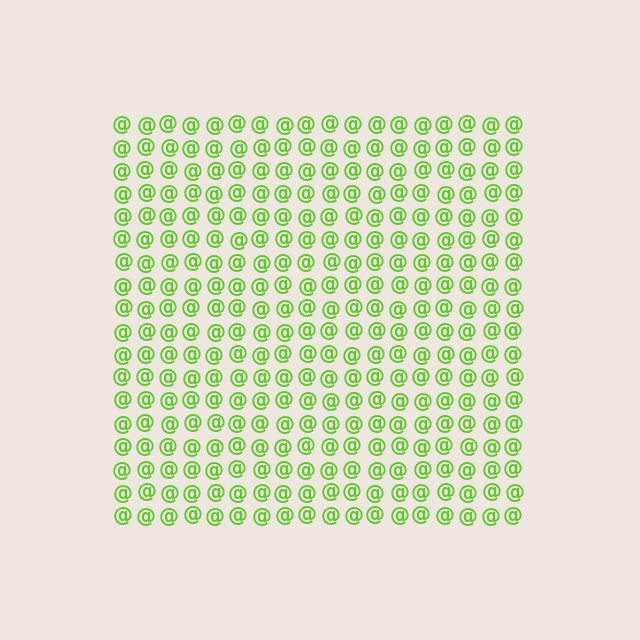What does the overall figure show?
The overall figure shows a square.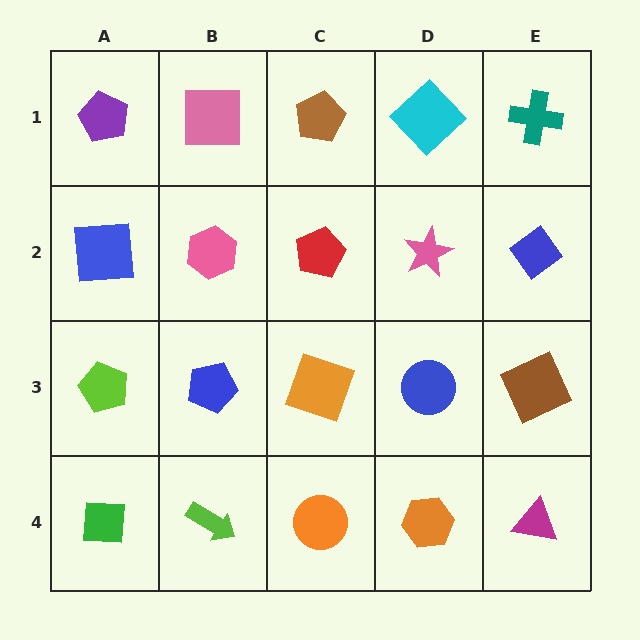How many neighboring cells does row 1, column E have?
2.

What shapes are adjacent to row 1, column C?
A red pentagon (row 2, column C), a pink square (row 1, column B), a cyan diamond (row 1, column D).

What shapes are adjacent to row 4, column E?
A brown square (row 3, column E), an orange hexagon (row 4, column D).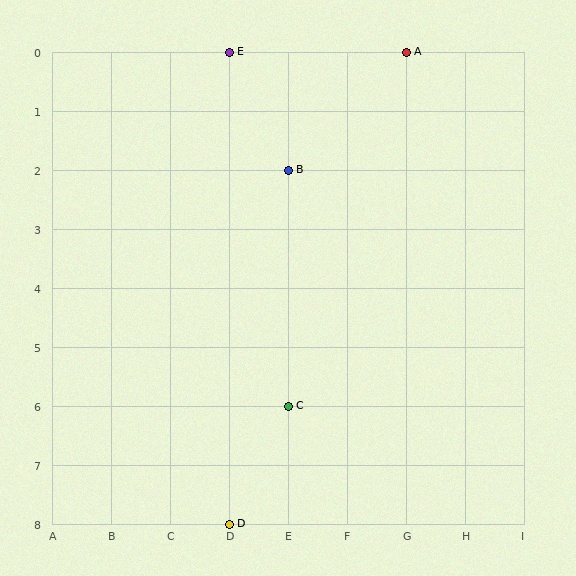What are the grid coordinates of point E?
Point E is at grid coordinates (D, 0).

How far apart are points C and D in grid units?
Points C and D are 1 column and 2 rows apart (about 2.2 grid units diagonally).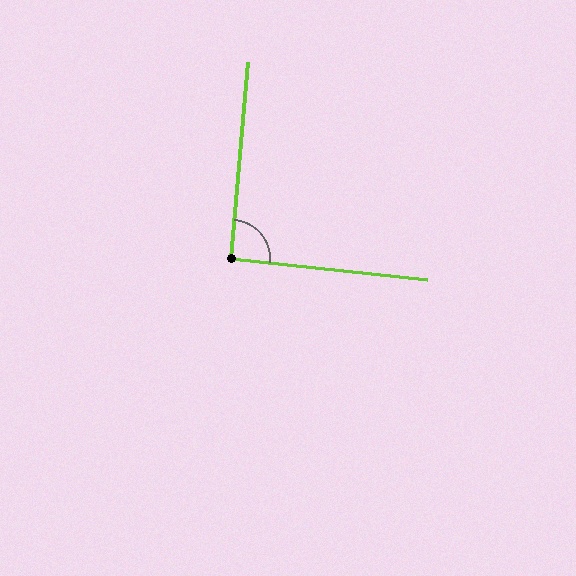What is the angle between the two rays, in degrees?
Approximately 91 degrees.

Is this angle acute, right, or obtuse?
It is approximately a right angle.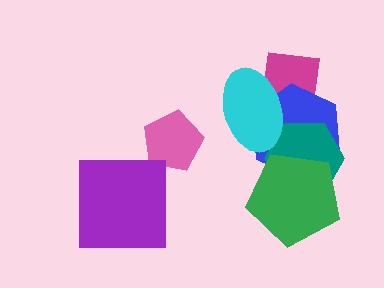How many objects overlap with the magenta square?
2 objects overlap with the magenta square.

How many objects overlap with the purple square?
0 objects overlap with the purple square.